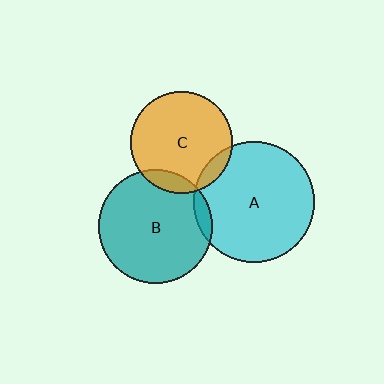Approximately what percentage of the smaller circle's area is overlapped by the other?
Approximately 5%.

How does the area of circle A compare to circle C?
Approximately 1.4 times.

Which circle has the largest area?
Circle A (cyan).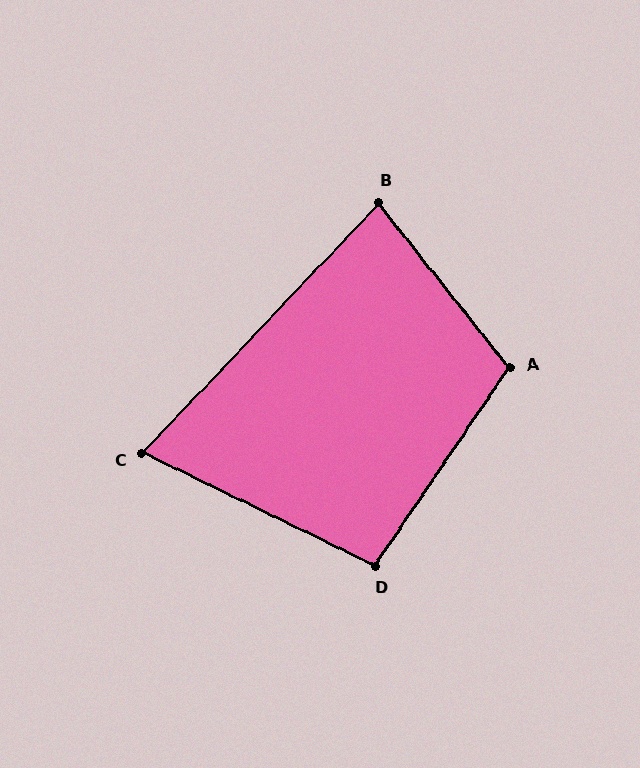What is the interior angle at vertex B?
Approximately 82 degrees (acute).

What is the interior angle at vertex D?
Approximately 98 degrees (obtuse).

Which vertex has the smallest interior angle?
C, at approximately 73 degrees.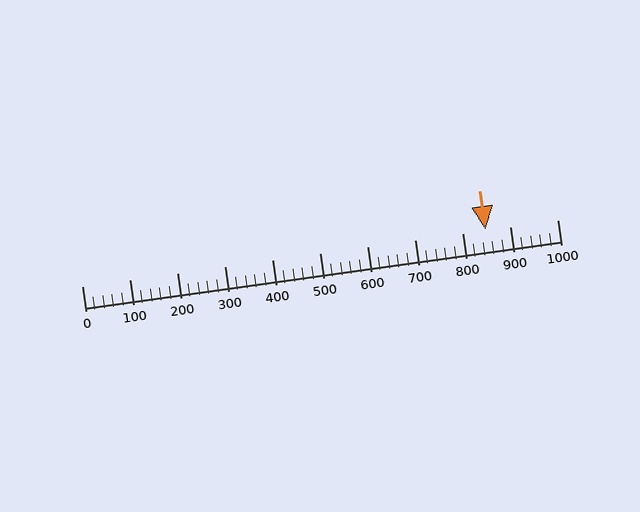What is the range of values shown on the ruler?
The ruler shows values from 0 to 1000.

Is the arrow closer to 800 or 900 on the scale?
The arrow is closer to 800.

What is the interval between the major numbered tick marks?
The major tick marks are spaced 100 units apart.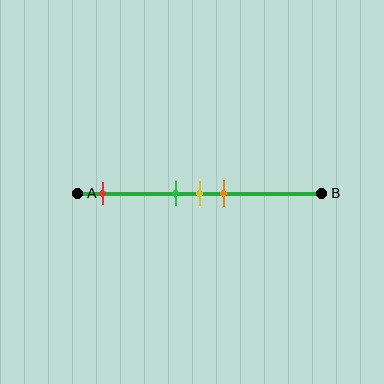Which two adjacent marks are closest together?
The green and yellow marks are the closest adjacent pair.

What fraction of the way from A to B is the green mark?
The green mark is approximately 40% (0.4) of the way from A to B.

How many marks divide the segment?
There are 4 marks dividing the segment.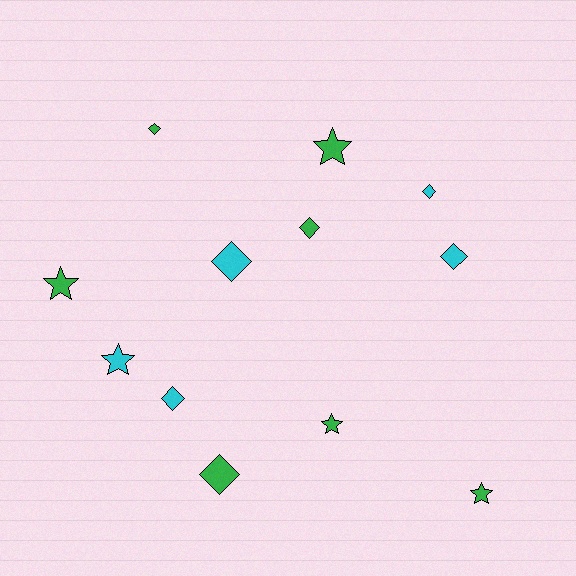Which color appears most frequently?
Green, with 7 objects.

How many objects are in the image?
There are 12 objects.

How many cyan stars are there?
There is 1 cyan star.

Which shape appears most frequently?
Diamond, with 7 objects.